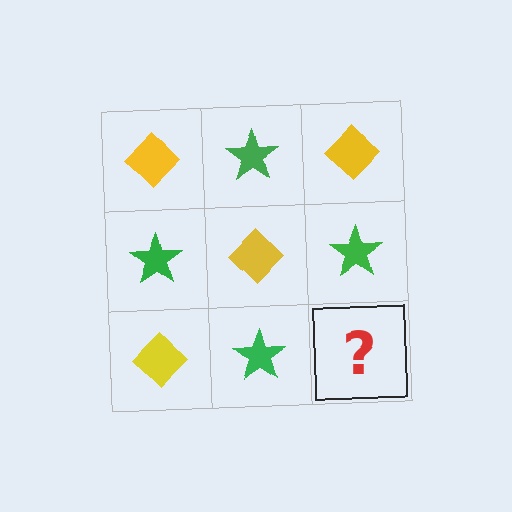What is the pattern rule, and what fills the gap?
The rule is that it alternates yellow diamond and green star in a checkerboard pattern. The gap should be filled with a yellow diamond.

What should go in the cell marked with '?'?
The missing cell should contain a yellow diamond.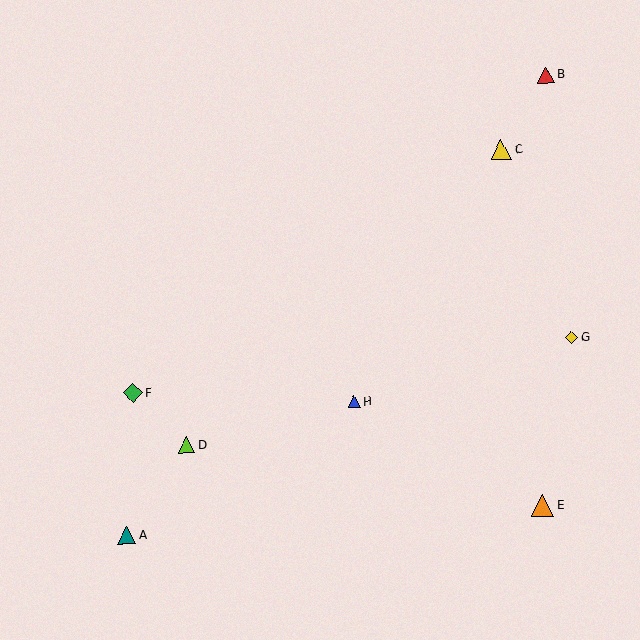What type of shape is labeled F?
Shape F is a green diamond.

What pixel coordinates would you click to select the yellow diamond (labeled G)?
Click at (571, 338) to select the yellow diamond G.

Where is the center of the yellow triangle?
The center of the yellow triangle is at (501, 150).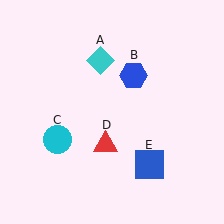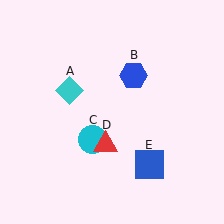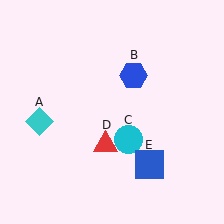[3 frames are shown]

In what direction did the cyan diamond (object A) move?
The cyan diamond (object A) moved down and to the left.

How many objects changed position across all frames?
2 objects changed position: cyan diamond (object A), cyan circle (object C).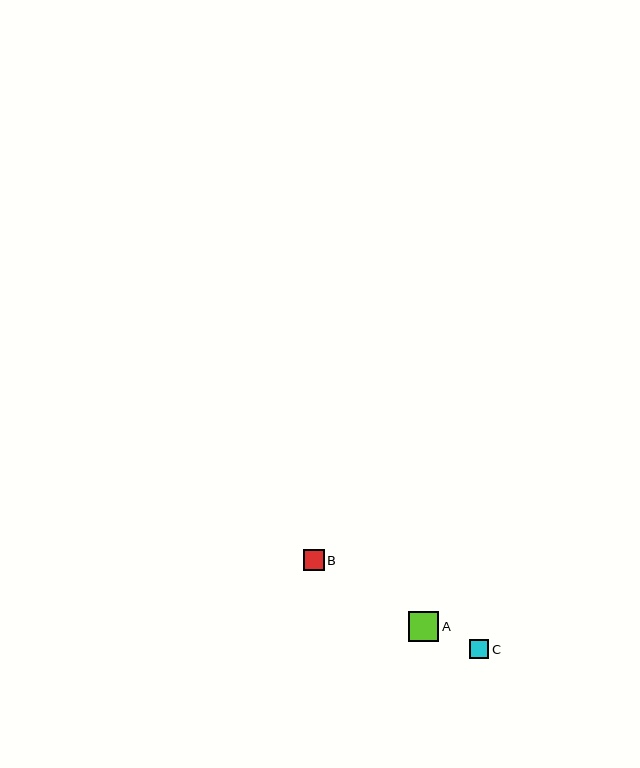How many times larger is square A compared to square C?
Square A is approximately 1.6 times the size of square C.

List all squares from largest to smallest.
From largest to smallest: A, B, C.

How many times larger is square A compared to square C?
Square A is approximately 1.6 times the size of square C.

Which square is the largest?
Square A is the largest with a size of approximately 31 pixels.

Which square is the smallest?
Square C is the smallest with a size of approximately 19 pixels.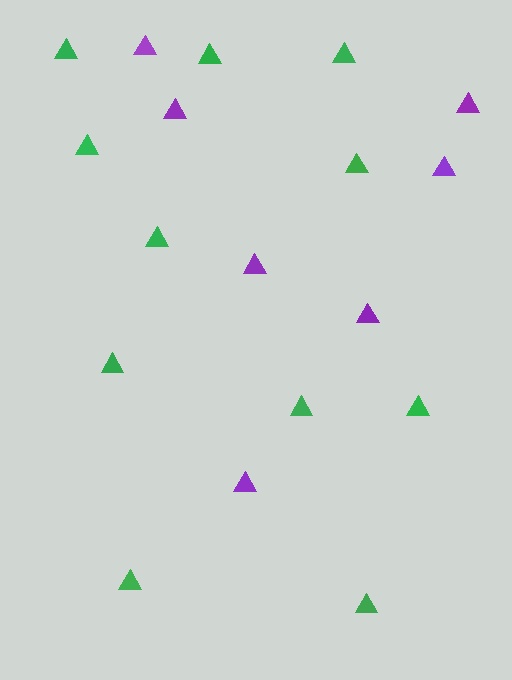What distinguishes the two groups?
There are 2 groups: one group of purple triangles (7) and one group of green triangles (11).